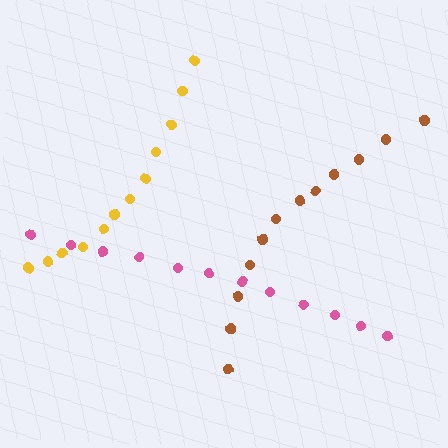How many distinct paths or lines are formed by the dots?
There are 3 distinct paths.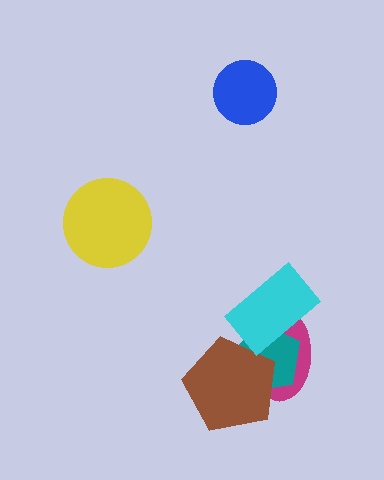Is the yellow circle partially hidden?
No, no other shape covers it.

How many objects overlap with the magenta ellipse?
3 objects overlap with the magenta ellipse.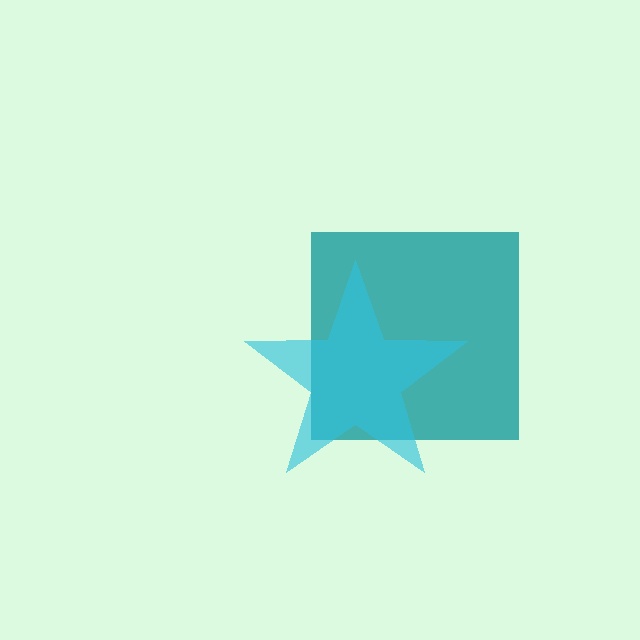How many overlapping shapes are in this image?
There are 2 overlapping shapes in the image.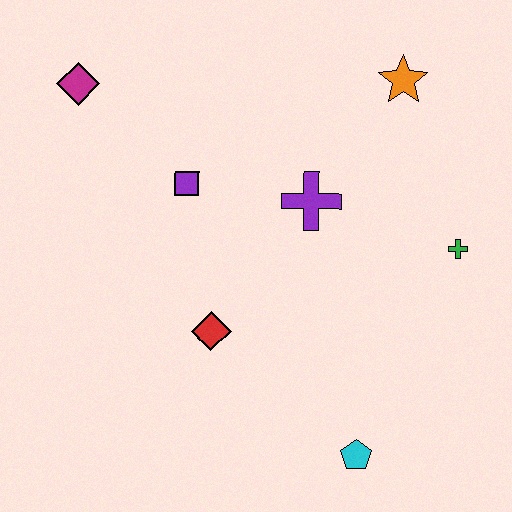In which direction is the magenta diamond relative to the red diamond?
The magenta diamond is above the red diamond.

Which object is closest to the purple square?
The purple cross is closest to the purple square.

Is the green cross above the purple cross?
No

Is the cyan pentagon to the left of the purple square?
No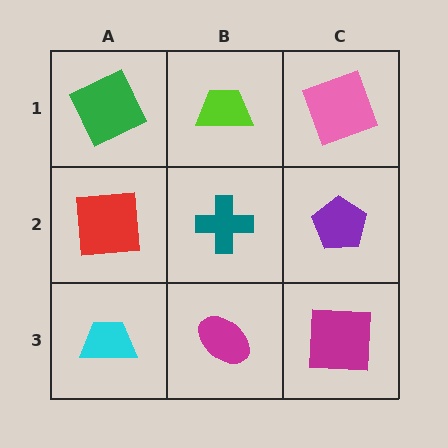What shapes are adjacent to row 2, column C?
A pink square (row 1, column C), a magenta square (row 3, column C), a teal cross (row 2, column B).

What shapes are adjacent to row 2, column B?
A lime trapezoid (row 1, column B), a magenta ellipse (row 3, column B), a red square (row 2, column A), a purple pentagon (row 2, column C).